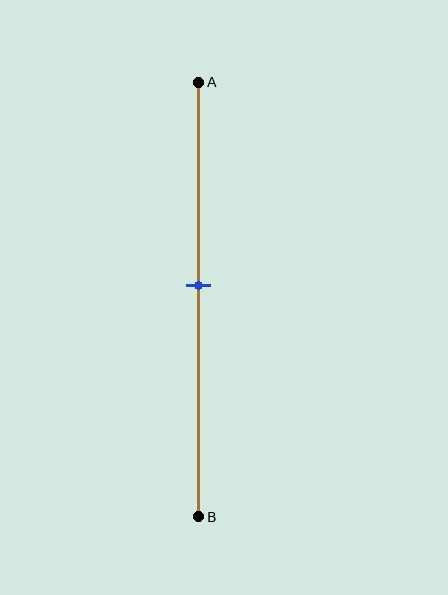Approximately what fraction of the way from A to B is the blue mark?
The blue mark is approximately 45% of the way from A to B.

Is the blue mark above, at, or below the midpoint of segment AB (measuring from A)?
The blue mark is above the midpoint of segment AB.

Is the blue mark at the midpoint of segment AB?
No, the mark is at about 45% from A, not at the 50% midpoint.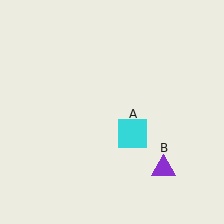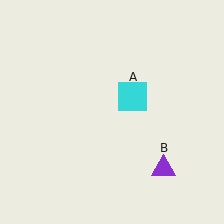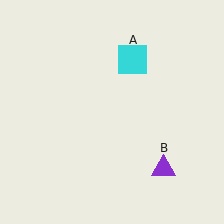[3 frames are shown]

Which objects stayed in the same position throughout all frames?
Purple triangle (object B) remained stationary.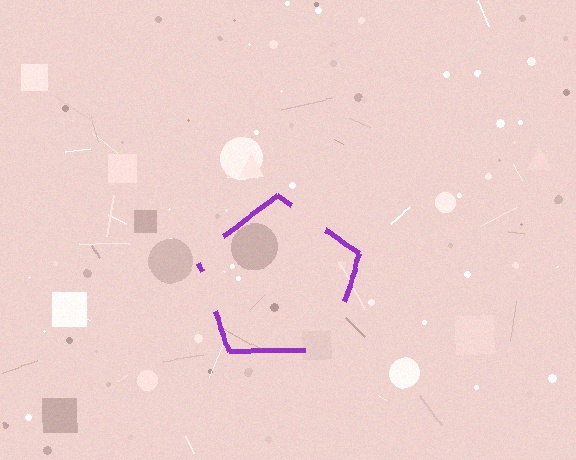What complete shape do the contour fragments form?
The contour fragments form a pentagon.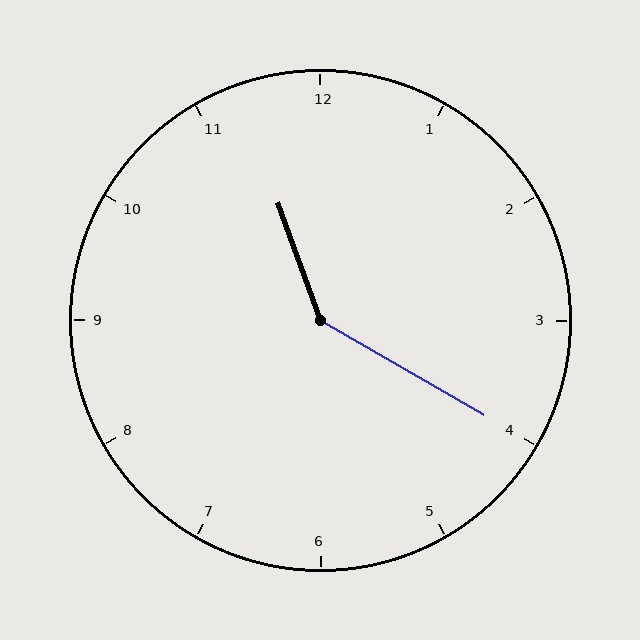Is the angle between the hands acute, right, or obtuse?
It is obtuse.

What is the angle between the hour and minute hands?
Approximately 140 degrees.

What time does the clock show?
11:20.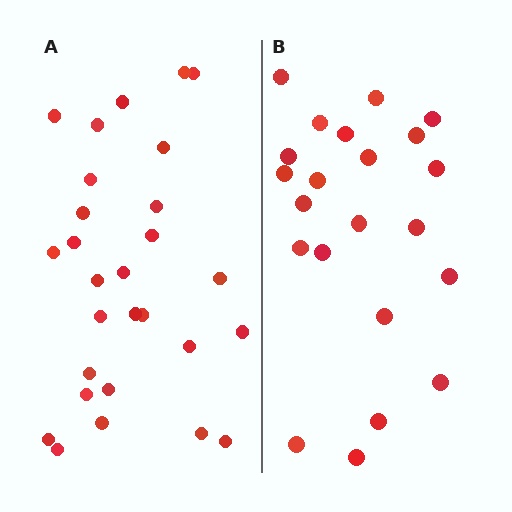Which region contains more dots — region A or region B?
Region A (the left region) has more dots.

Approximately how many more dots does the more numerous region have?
Region A has about 6 more dots than region B.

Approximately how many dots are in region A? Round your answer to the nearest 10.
About 30 dots. (The exact count is 28, which rounds to 30.)